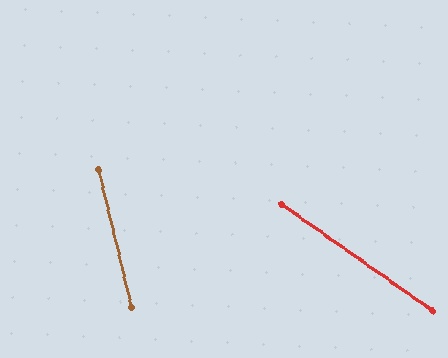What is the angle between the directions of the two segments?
Approximately 42 degrees.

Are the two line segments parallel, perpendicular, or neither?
Neither parallel nor perpendicular — they differ by about 42°.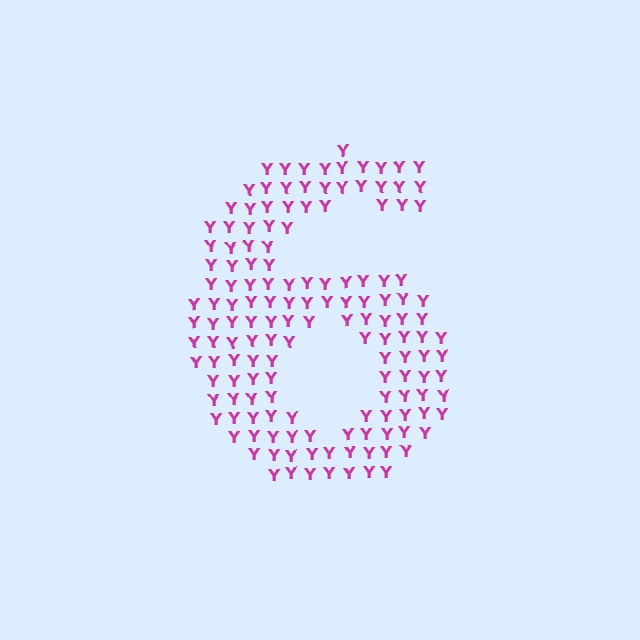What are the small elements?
The small elements are letter Y's.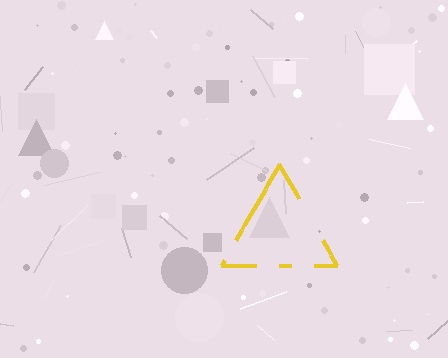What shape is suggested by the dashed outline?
The dashed outline suggests a triangle.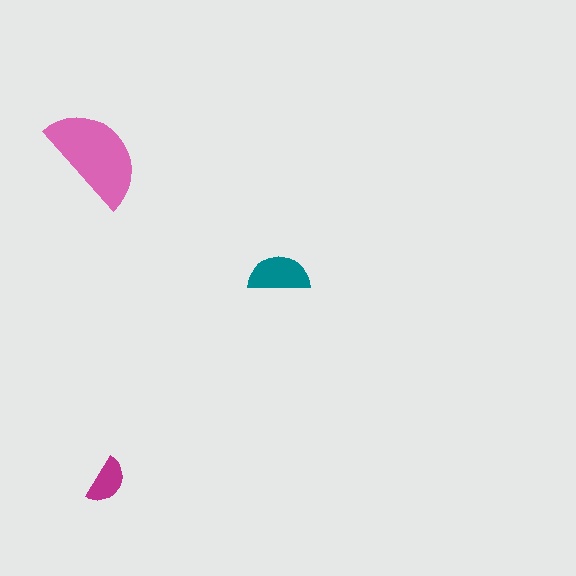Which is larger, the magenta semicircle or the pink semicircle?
The pink one.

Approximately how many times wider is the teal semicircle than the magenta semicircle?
About 1.5 times wider.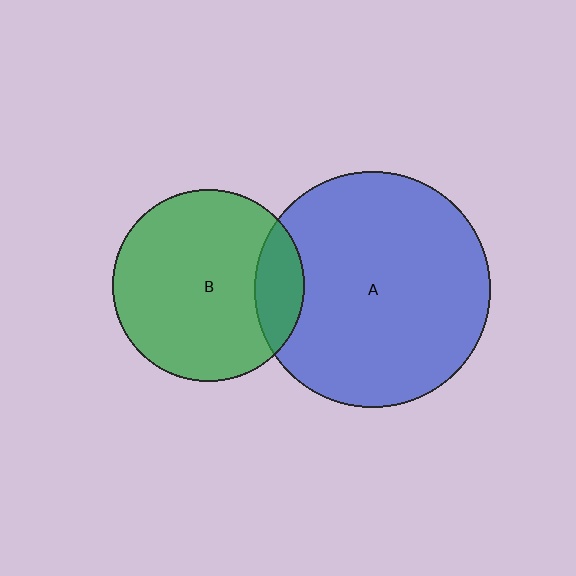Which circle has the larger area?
Circle A (blue).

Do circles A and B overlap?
Yes.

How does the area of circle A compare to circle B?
Approximately 1.5 times.